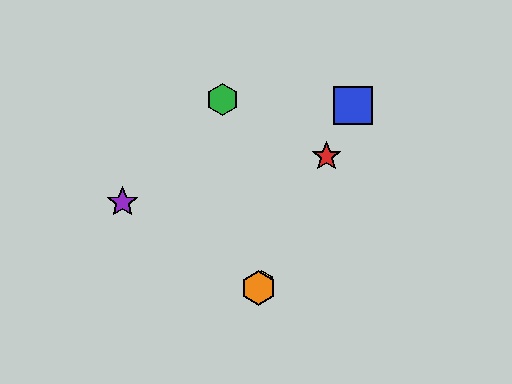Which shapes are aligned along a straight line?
The red star, the blue square, the yellow hexagon, the orange hexagon are aligned along a straight line.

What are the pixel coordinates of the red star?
The red star is at (327, 157).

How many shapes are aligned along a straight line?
4 shapes (the red star, the blue square, the yellow hexagon, the orange hexagon) are aligned along a straight line.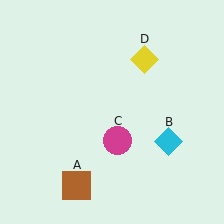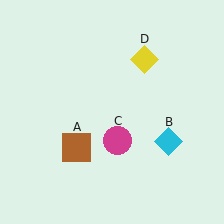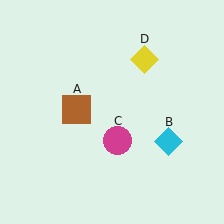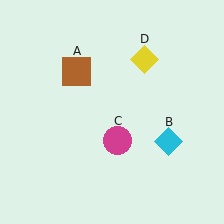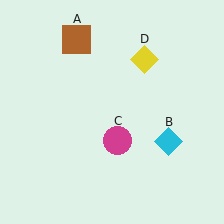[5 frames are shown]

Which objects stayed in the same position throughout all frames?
Cyan diamond (object B) and magenta circle (object C) and yellow diamond (object D) remained stationary.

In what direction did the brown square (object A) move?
The brown square (object A) moved up.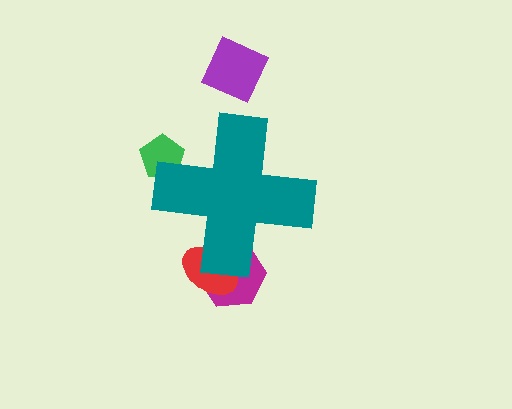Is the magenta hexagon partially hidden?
Yes, the magenta hexagon is partially hidden behind the teal cross.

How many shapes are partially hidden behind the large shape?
3 shapes are partially hidden.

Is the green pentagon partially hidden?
Yes, the green pentagon is partially hidden behind the teal cross.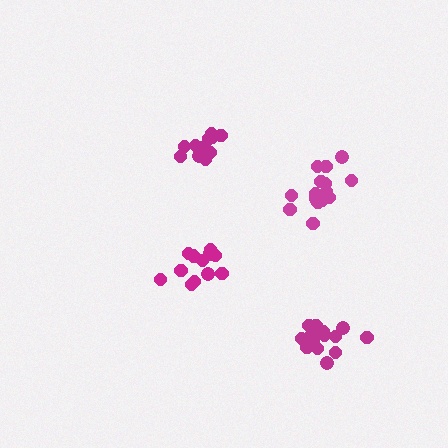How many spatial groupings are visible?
There are 4 spatial groupings.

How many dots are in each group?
Group 1: 12 dots, Group 2: 12 dots, Group 3: 15 dots, Group 4: 15 dots (54 total).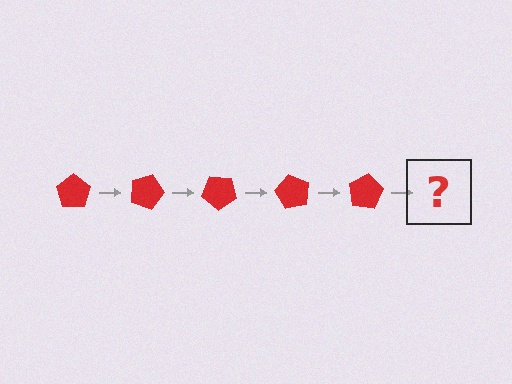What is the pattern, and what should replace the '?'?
The pattern is that the pentagon rotates 20 degrees each step. The '?' should be a red pentagon rotated 100 degrees.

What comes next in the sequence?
The next element should be a red pentagon rotated 100 degrees.